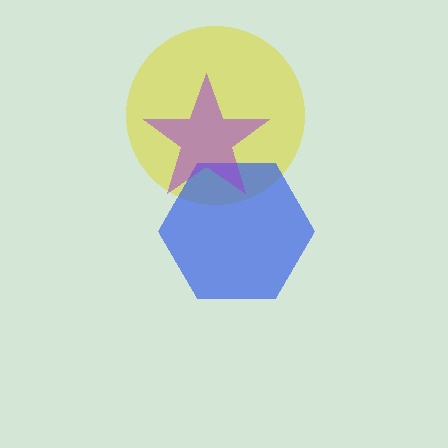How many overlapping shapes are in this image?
There are 3 overlapping shapes in the image.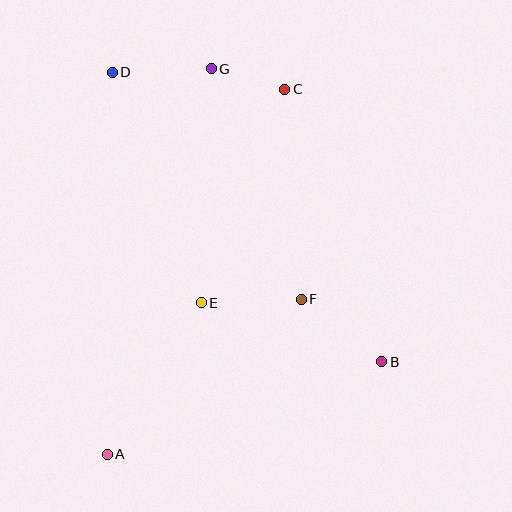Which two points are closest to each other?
Points C and G are closest to each other.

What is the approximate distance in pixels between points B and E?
The distance between B and E is approximately 190 pixels.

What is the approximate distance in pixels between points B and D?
The distance between B and D is approximately 395 pixels.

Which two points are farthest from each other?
Points A and C are farthest from each other.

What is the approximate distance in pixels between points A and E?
The distance between A and E is approximately 178 pixels.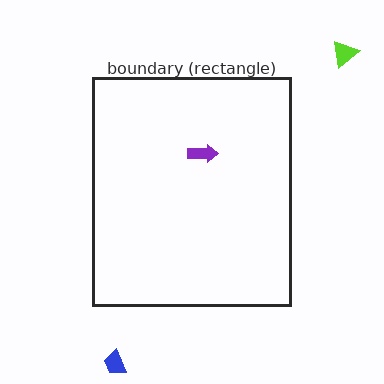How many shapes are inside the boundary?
1 inside, 2 outside.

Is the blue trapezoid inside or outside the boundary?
Outside.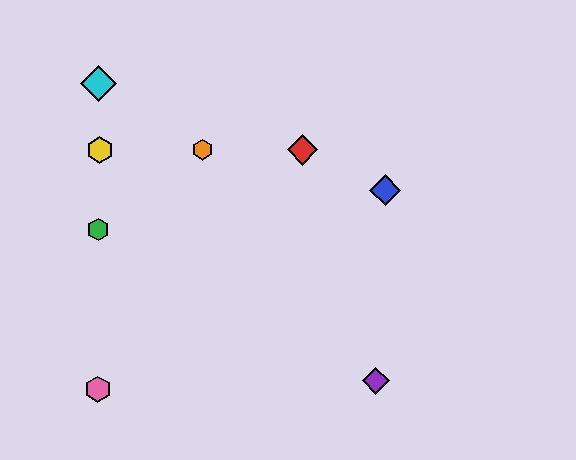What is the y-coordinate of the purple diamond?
The purple diamond is at y≈381.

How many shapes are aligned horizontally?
3 shapes (the red diamond, the yellow hexagon, the orange hexagon) are aligned horizontally.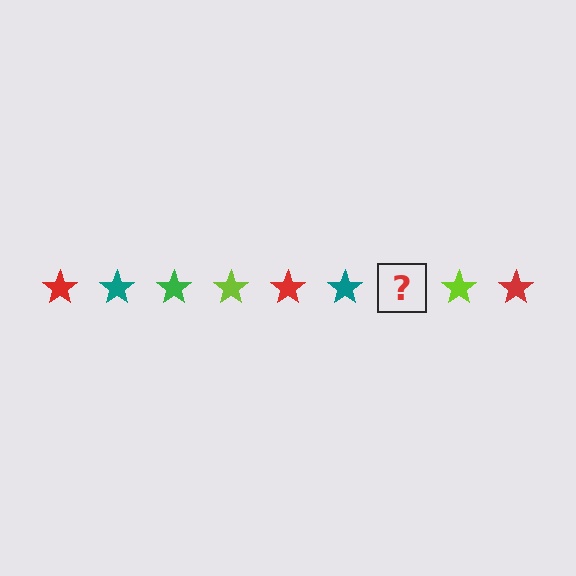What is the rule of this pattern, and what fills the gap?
The rule is that the pattern cycles through red, teal, green, lime stars. The gap should be filled with a green star.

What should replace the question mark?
The question mark should be replaced with a green star.